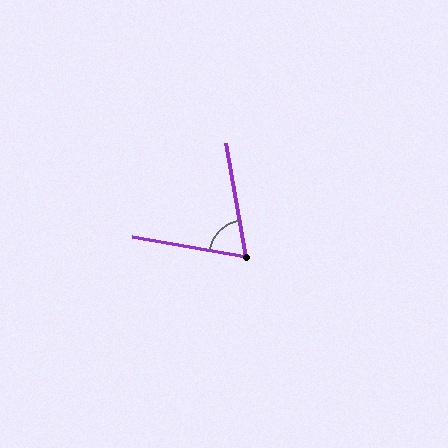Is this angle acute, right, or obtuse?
It is acute.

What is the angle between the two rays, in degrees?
Approximately 70 degrees.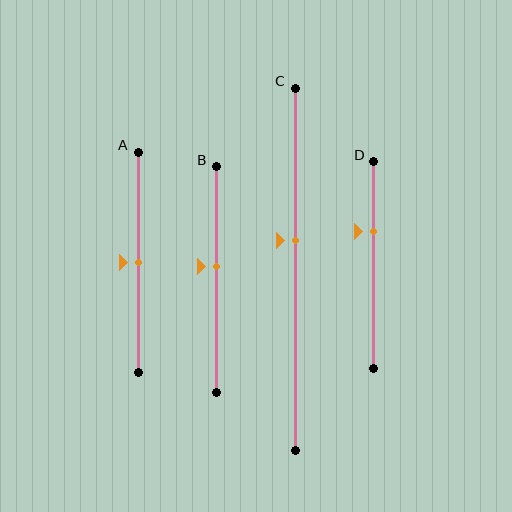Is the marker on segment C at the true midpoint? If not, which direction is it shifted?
No, the marker on segment C is shifted upward by about 8% of the segment length.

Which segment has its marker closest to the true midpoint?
Segment A has its marker closest to the true midpoint.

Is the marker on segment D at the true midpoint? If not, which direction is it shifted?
No, the marker on segment D is shifted upward by about 16% of the segment length.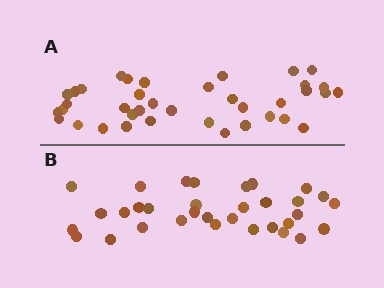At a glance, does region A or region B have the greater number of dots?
Region A (the top region) has more dots.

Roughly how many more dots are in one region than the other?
Region A has about 5 more dots than region B.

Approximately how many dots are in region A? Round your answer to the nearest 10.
About 40 dots. (The exact count is 38, which rounds to 40.)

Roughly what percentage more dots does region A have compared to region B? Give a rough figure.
About 15% more.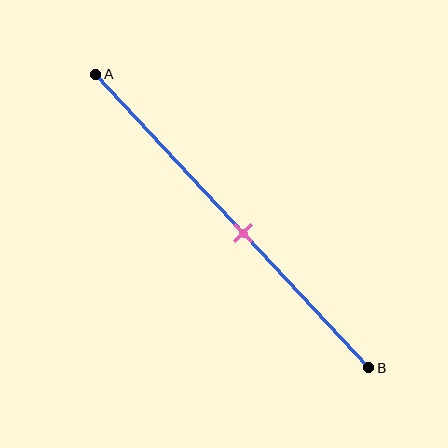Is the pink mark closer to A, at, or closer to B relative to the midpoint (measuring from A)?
The pink mark is closer to point B than the midpoint of segment AB.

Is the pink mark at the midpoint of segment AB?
No, the mark is at about 55% from A, not at the 50% midpoint.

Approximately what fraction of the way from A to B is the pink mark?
The pink mark is approximately 55% of the way from A to B.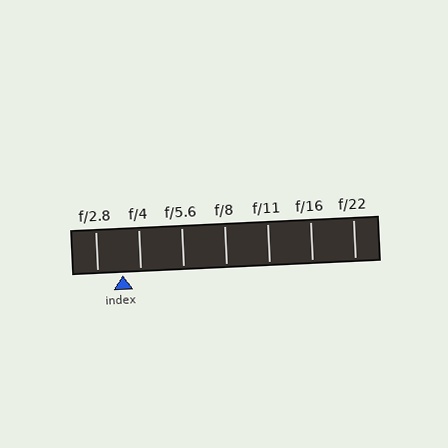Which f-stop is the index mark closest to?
The index mark is closest to f/4.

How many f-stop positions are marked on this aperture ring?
There are 7 f-stop positions marked.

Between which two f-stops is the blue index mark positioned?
The index mark is between f/2.8 and f/4.